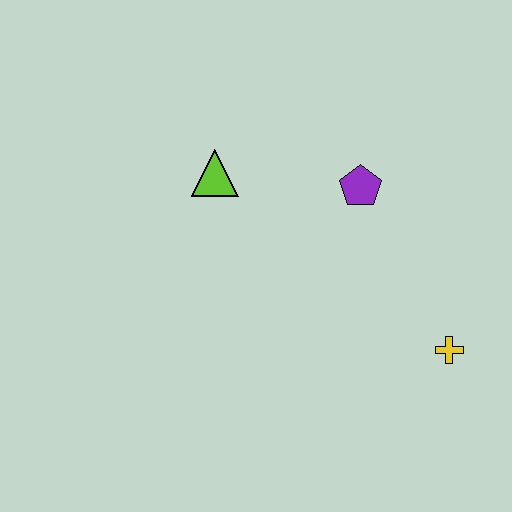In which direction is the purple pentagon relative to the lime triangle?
The purple pentagon is to the right of the lime triangle.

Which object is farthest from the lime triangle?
The yellow cross is farthest from the lime triangle.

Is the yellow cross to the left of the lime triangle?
No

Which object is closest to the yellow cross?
The purple pentagon is closest to the yellow cross.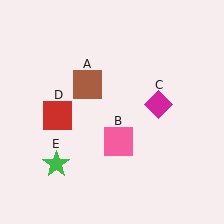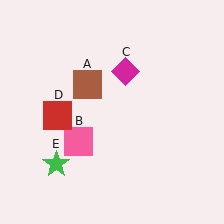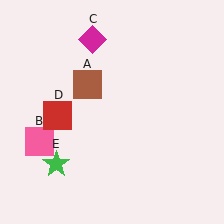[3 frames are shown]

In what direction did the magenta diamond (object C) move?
The magenta diamond (object C) moved up and to the left.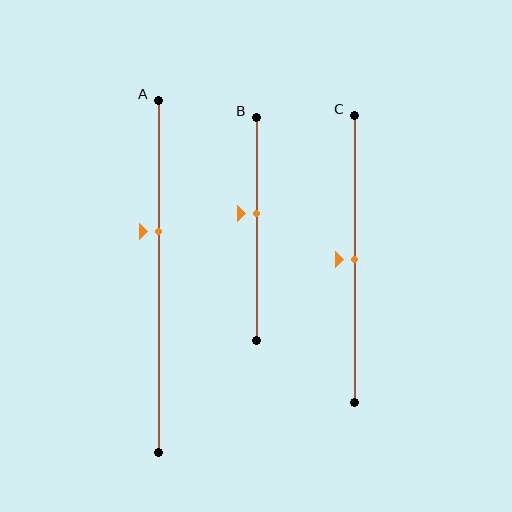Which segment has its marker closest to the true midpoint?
Segment C has its marker closest to the true midpoint.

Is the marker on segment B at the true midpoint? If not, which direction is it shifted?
No, the marker on segment B is shifted upward by about 7% of the segment length.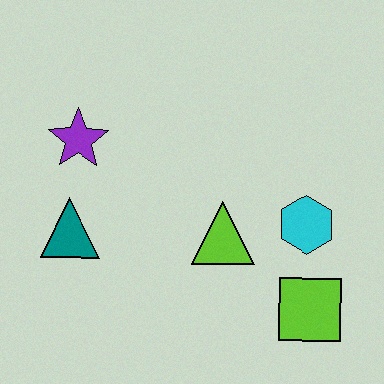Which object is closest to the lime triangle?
The cyan hexagon is closest to the lime triangle.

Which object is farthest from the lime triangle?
The purple star is farthest from the lime triangle.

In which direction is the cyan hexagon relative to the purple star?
The cyan hexagon is to the right of the purple star.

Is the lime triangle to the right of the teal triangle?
Yes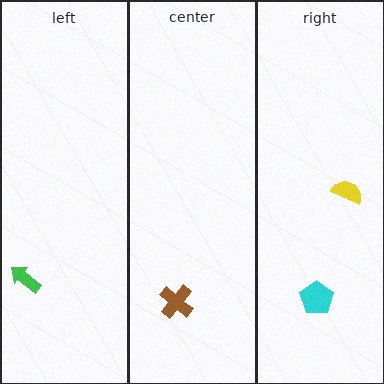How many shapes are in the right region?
2.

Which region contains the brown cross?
The center region.